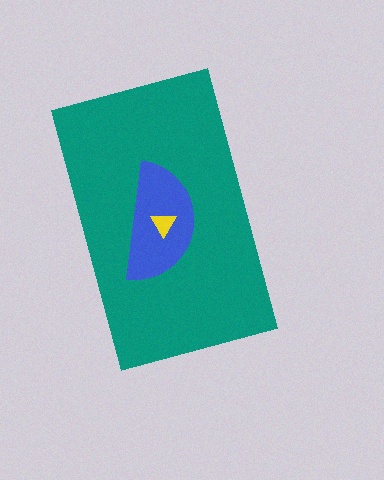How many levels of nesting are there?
3.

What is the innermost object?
The yellow triangle.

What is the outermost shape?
The teal rectangle.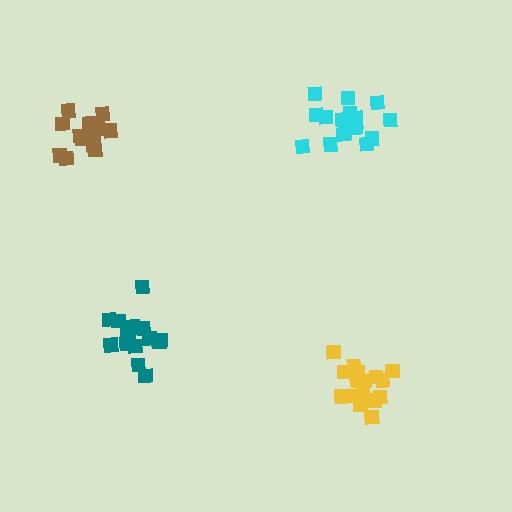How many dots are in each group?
Group 1: 17 dots, Group 2: 15 dots, Group 3: 16 dots, Group 4: 17 dots (65 total).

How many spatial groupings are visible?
There are 4 spatial groupings.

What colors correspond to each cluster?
The clusters are colored: yellow, brown, teal, cyan.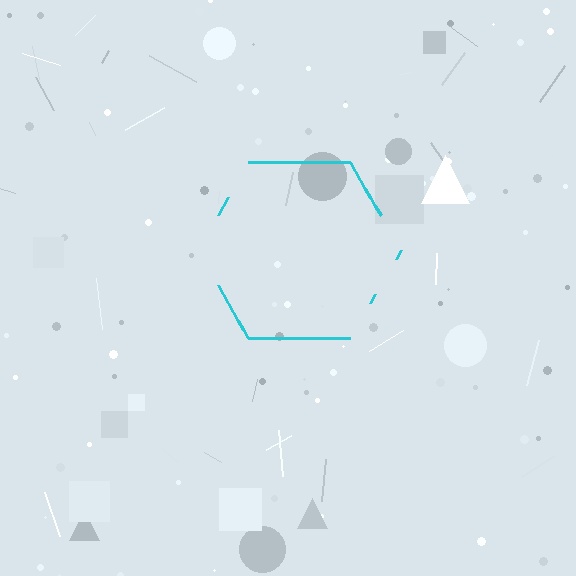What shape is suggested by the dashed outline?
The dashed outline suggests a hexagon.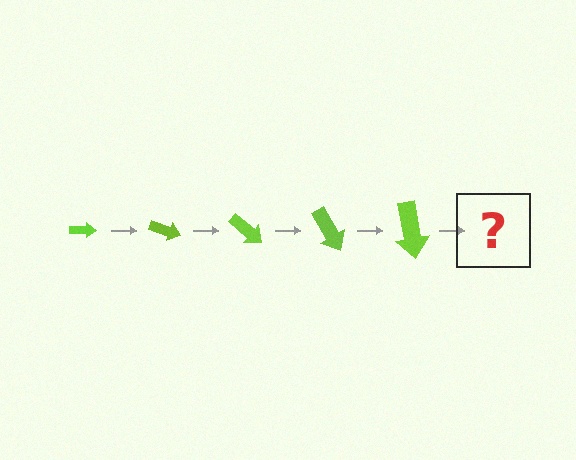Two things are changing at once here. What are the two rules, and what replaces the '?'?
The two rules are that the arrow grows larger each step and it rotates 20 degrees each step. The '?' should be an arrow, larger than the previous one and rotated 100 degrees from the start.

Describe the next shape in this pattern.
It should be an arrow, larger than the previous one and rotated 100 degrees from the start.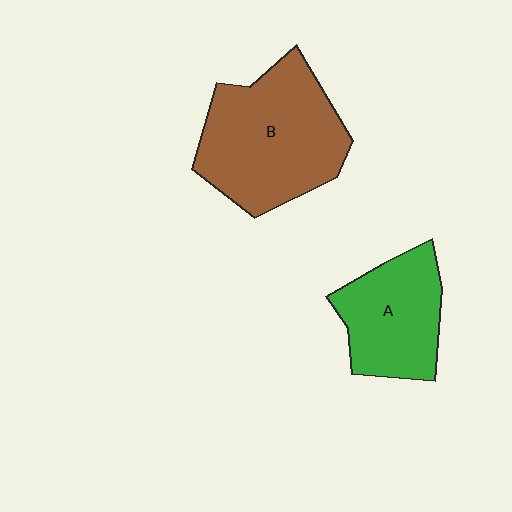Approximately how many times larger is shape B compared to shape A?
Approximately 1.5 times.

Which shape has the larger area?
Shape B (brown).